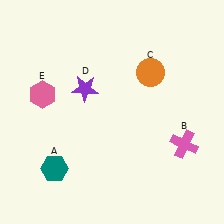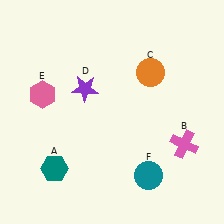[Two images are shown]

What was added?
A teal circle (F) was added in Image 2.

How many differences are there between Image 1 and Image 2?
There is 1 difference between the two images.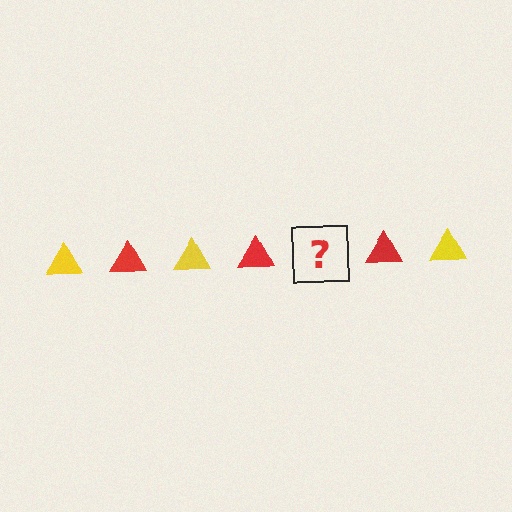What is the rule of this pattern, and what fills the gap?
The rule is that the pattern cycles through yellow, red triangles. The gap should be filled with a yellow triangle.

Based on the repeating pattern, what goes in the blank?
The blank should be a yellow triangle.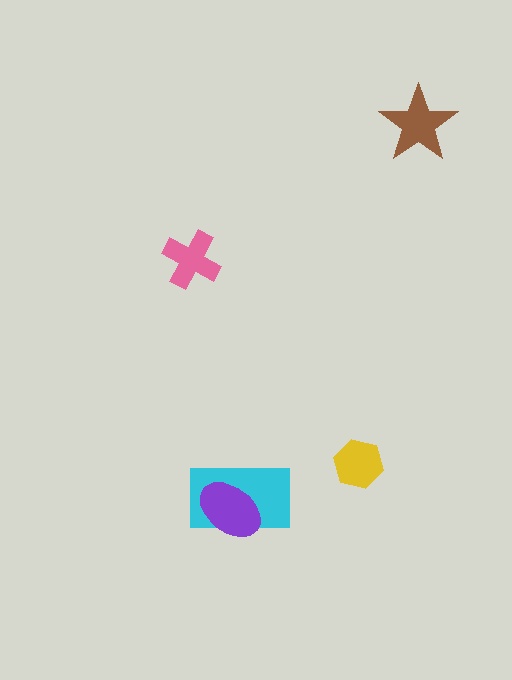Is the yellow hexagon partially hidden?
No, no other shape covers it.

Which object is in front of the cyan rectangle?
The purple ellipse is in front of the cyan rectangle.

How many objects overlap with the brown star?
0 objects overlap with the brown star.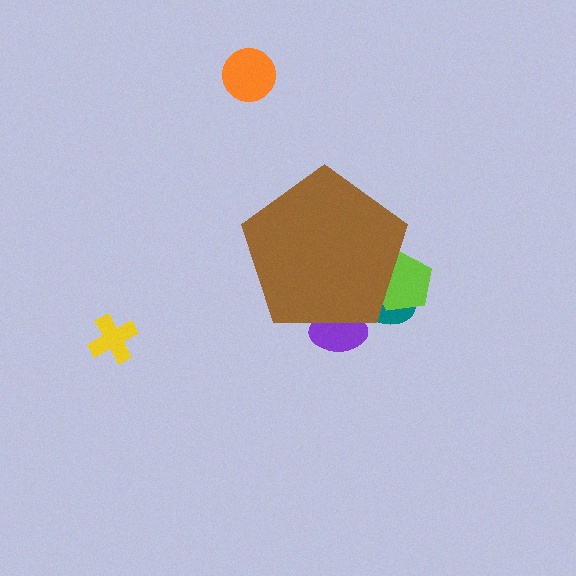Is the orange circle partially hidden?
No, the orange circle is fully visible.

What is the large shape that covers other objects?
A brown pentagon.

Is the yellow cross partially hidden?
No, the yellow cross is fully visible.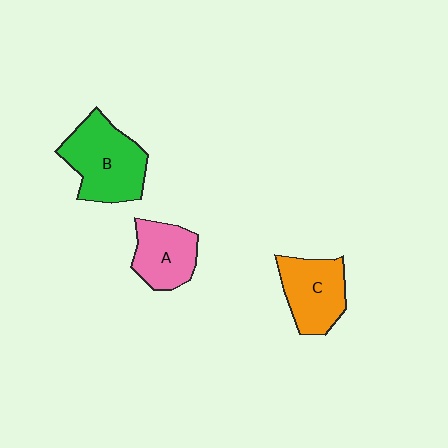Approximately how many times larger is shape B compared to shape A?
Approximately 1.5 times.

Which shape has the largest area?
Shape B (green).